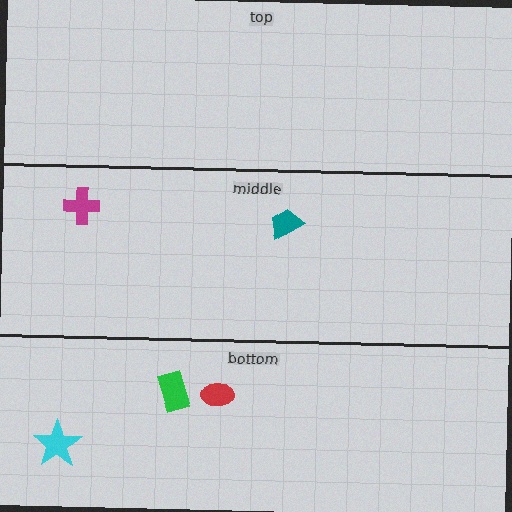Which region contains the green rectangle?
The bottom region.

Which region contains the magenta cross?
The middle region.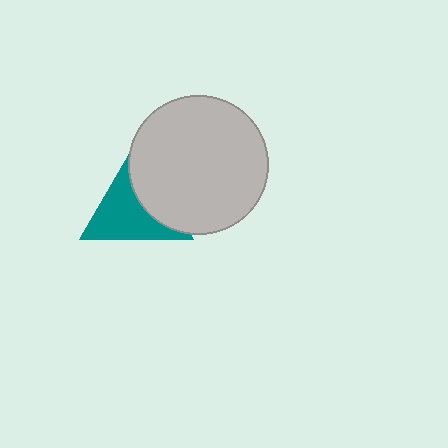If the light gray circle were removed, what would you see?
You would see the complete teal triangle.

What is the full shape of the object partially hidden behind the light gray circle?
The partially hidden object is a teal triangle.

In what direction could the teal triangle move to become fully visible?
The teal triangle could move left. That would shift it out from behind the light gray circle entirely.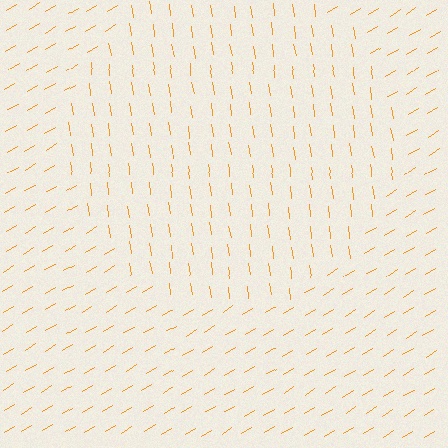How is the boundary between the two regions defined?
The boundary is defined purely by a change in line orientation (approximately 67 degrees difference). All lines are the same color and thickness.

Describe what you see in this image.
The image is filled with small orange line segments. A circle region in the image has lines oriented differently from the surrounding lines, creating a visible texture boundary.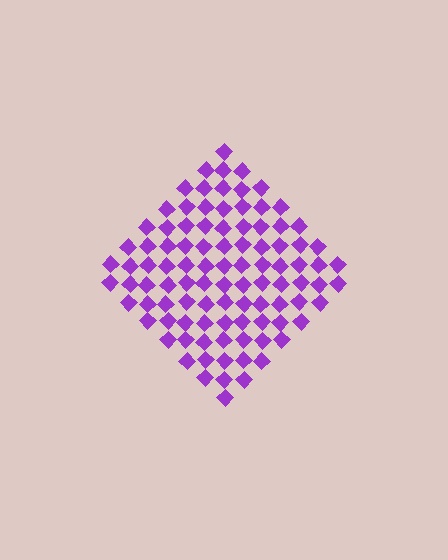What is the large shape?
The large shape is a diamond.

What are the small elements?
The small elements are diamonds.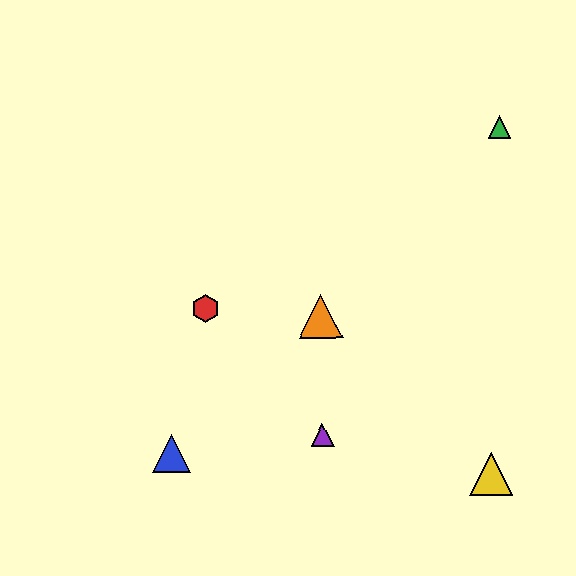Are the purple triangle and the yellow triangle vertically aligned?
No, the purple triangle is at x≈322 and the yellow triangle is at x≈491.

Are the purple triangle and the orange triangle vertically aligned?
Yes, both are at x≈322.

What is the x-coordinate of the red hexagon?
The red hexagon is at x≈206.